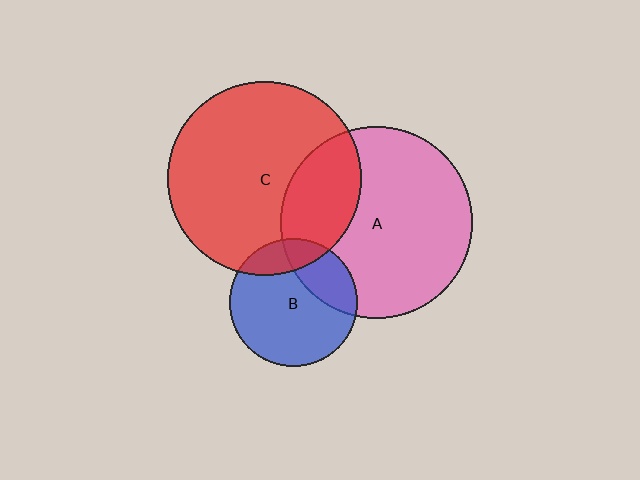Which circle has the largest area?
Circle C (red).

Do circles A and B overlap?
Yes.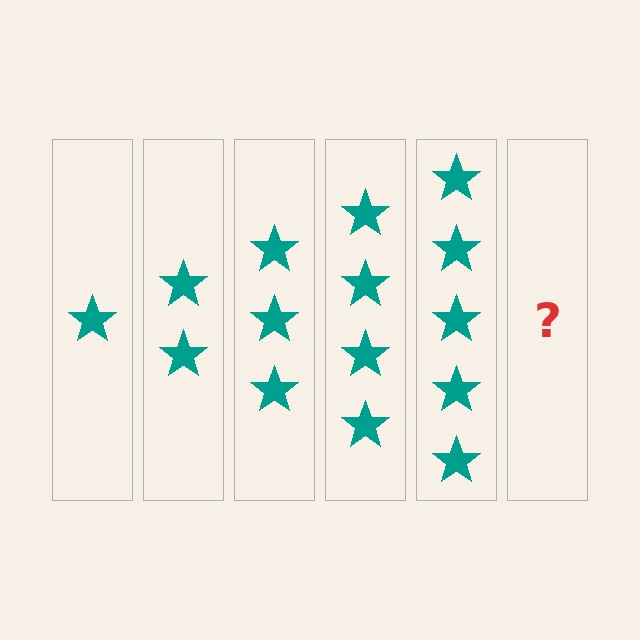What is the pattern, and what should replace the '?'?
The pattern is that each step adds one more star. The '?' should be 6 stars.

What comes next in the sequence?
The next element should be 6 stars.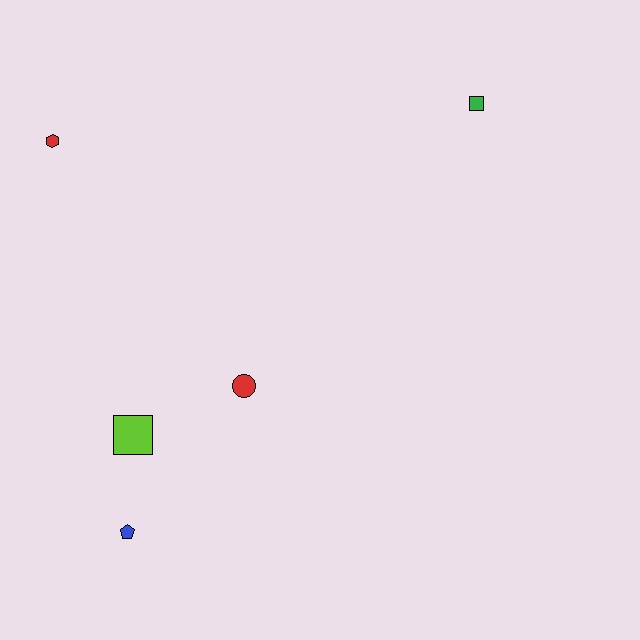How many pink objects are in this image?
There are no pink objects.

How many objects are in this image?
There are 5 objects.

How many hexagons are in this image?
There is 1 hexagon.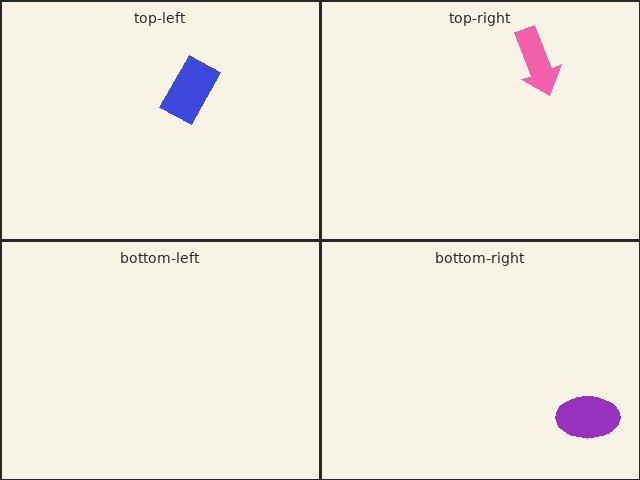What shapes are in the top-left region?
The blue rectangle.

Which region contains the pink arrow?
The top-right region.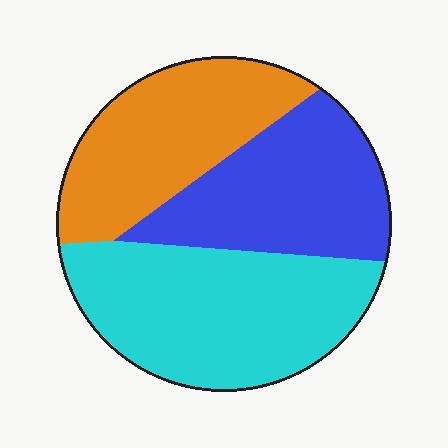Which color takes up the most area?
Cyan, at roughly 40%.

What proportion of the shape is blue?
Blue covers around 30% of the shape.